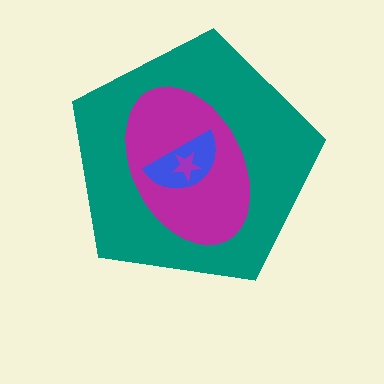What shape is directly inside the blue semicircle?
The purple star.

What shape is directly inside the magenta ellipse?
The blue semicircle.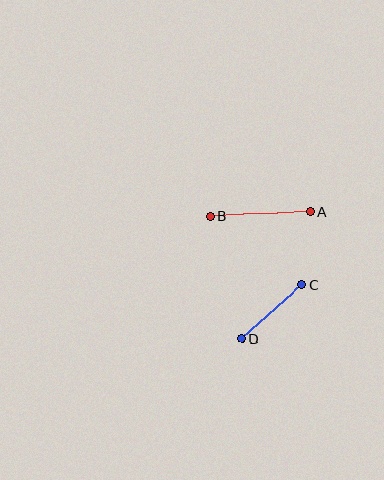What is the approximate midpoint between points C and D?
The midpoint is at approximately (272, 312) pixels.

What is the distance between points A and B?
The distance is approximately 100 pixels.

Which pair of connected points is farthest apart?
Points A and B are farthest apart.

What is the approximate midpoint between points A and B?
The midpoint is at approximately (260, 214) pixels.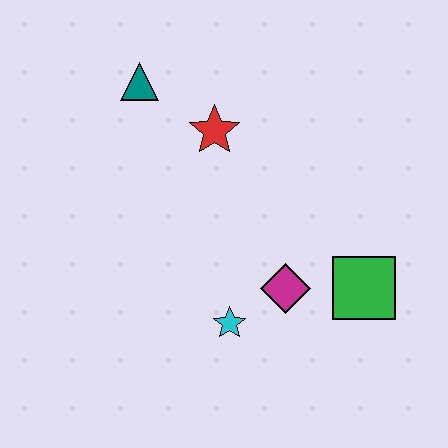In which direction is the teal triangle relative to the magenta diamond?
The teal triangle is above the magenta diamond.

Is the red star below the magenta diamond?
No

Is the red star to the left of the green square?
Yes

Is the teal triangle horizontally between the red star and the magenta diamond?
No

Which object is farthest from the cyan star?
The teal triangle is farthest from the cyan star.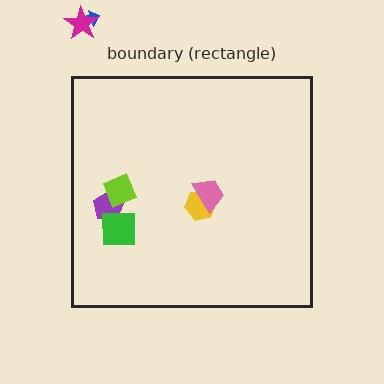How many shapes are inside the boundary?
5 inside, 2 outside.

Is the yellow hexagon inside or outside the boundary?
Inside.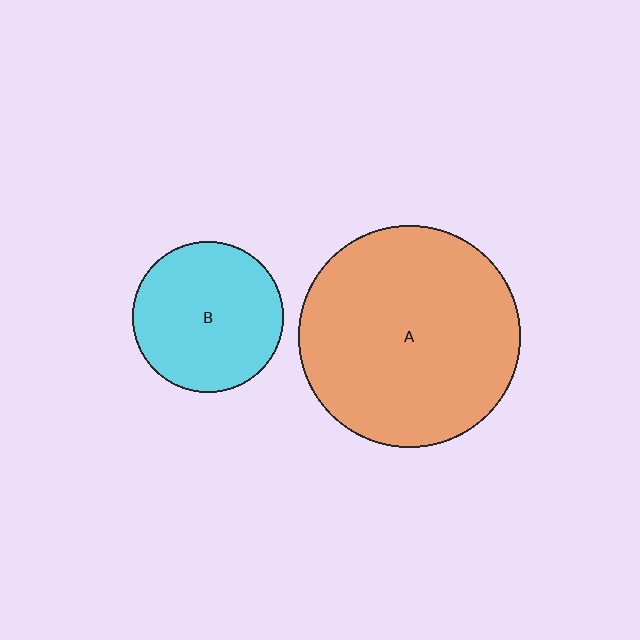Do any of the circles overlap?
No, none of the circles overlap.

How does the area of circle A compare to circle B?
Approximately 2.2 times.